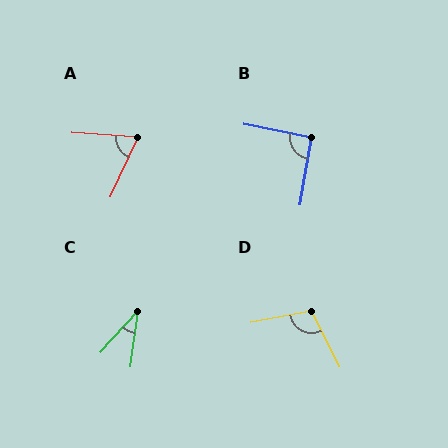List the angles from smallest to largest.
C (35°), A (70°), B (92°), D (107°).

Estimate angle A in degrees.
Approximately 70 degrees.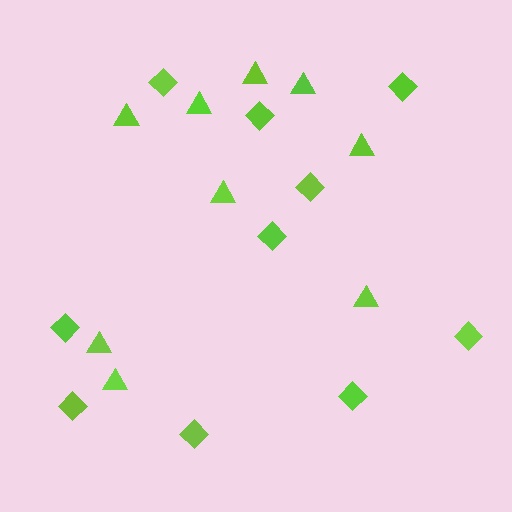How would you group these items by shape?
There are 2 groups: one group of diamonds (10) and one group of triangles (9).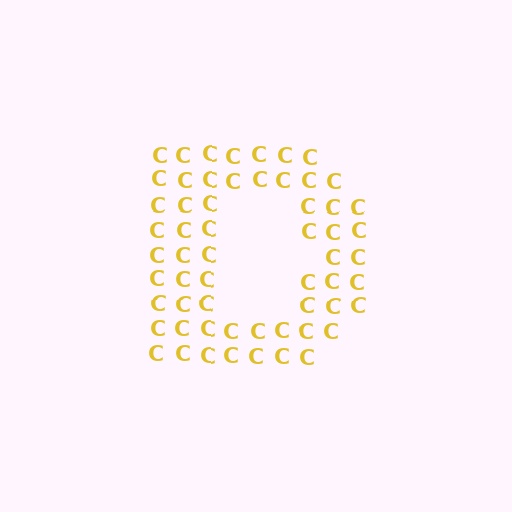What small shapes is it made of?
It is made of small letter C's.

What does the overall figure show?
The overall figure shows the letter D.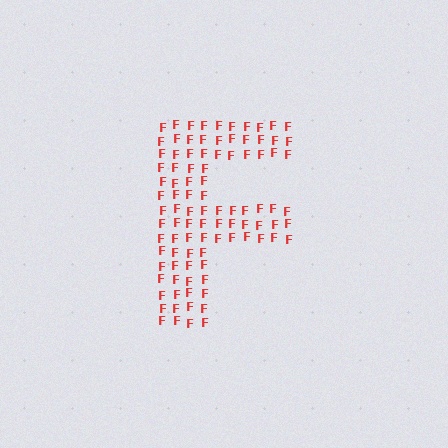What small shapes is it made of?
It is made of small letter F's.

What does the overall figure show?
The overall figure shows the letter F.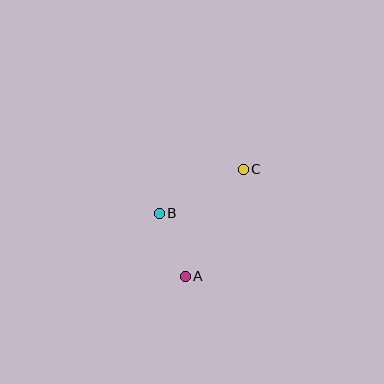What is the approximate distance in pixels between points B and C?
The distance between B and C is approximately 95 pixels.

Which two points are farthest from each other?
Points A and C are farthest from each other.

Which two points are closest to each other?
Points A and B are closest to each other.